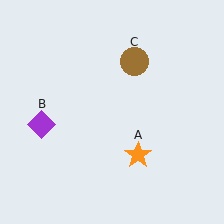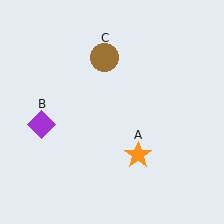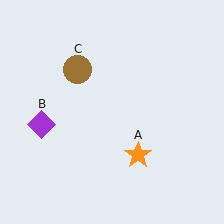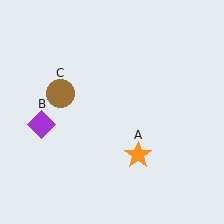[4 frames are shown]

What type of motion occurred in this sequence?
The brown circle (object C) rotated counterclockwise around the center of the scene.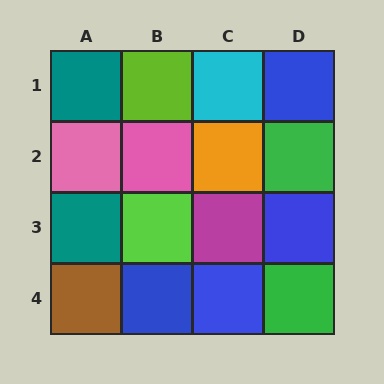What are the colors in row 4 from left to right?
Brown, blue, blue, green.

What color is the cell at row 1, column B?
Lime.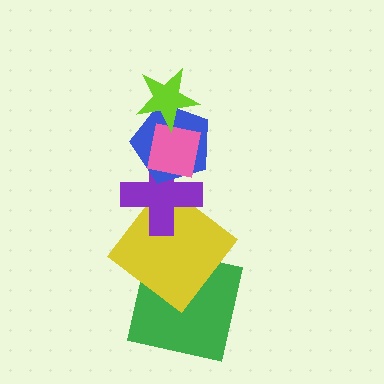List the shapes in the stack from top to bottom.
From top to bottom: the lime star, the pink square, the blue pentagon, the purple cross, the yellow diamond, the green square.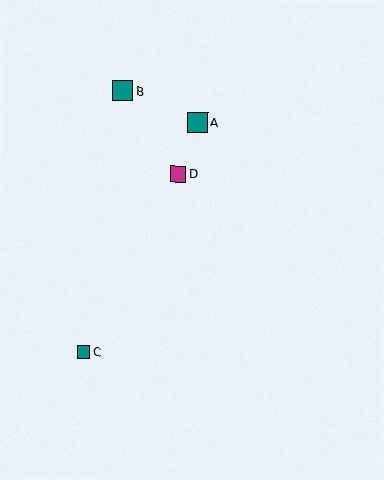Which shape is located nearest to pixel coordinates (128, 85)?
The teal square (labeled B) at (123, 91) is nearest to that location.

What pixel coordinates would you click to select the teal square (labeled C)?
Click at (83, 352) to select the teal square C.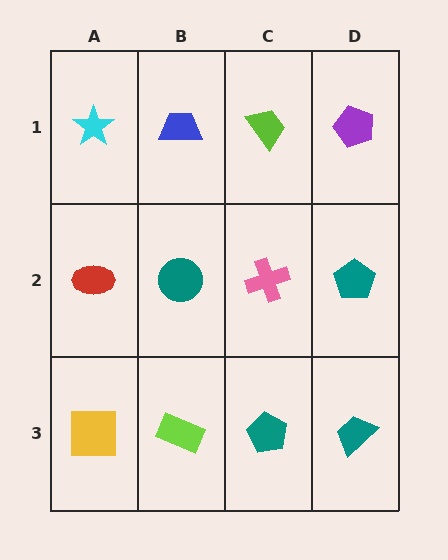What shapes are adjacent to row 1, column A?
A red ellipse (row 2, column A), a blue trapezoid (row 1, column B).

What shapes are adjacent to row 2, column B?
A blue trapezoid (row 1, column B), a lime rectangle (row 3, column B), a red ellipse (row 2, column A), a pink cross (row 2, column C).